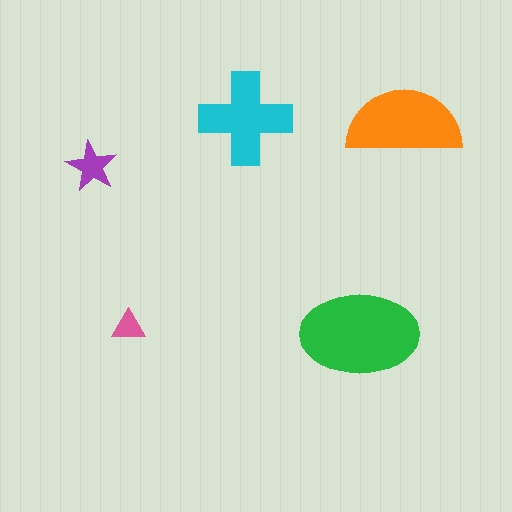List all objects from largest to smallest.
The green ellipse, the orange semicircle, the cyan cross, the purple star, the pink triangle.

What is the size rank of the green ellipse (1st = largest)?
1st.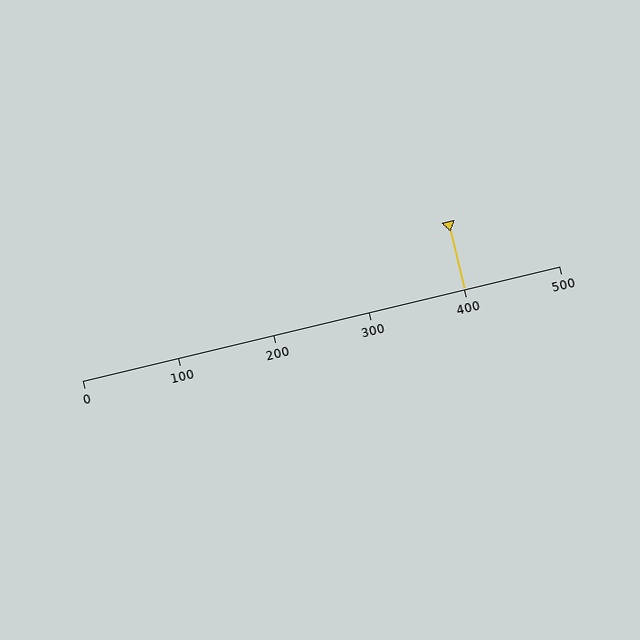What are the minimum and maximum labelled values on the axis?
The axis runs from 0 to 500.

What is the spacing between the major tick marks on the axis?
The major ticks are spaced 100 apart.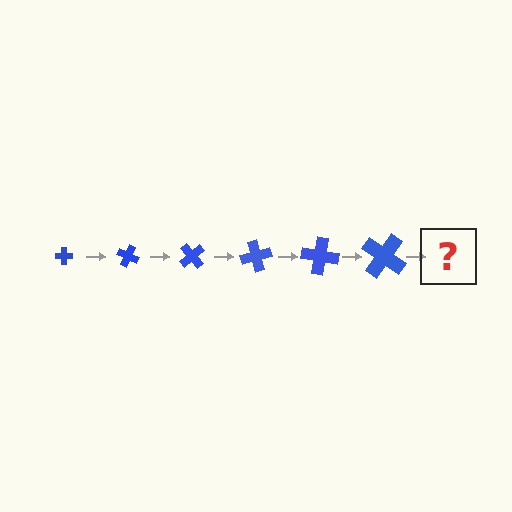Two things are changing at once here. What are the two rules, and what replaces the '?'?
The two rules are that the cross grows larger each step and it rotates 25 degrees each step. The '?' should be a cross, larger than the previous one and rotated 150 degrees from the start.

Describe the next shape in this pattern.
It should be a cross, larger than the previous one and rotated 150 degrees from the start.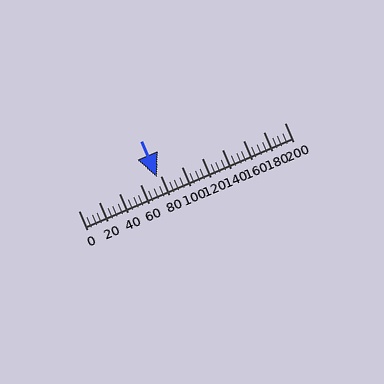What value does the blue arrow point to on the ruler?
The blue arrow points to approximately 76.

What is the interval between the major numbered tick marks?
The major tick marks are spaced 20 units apart.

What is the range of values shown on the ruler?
The ruler shows values from 0 to 200.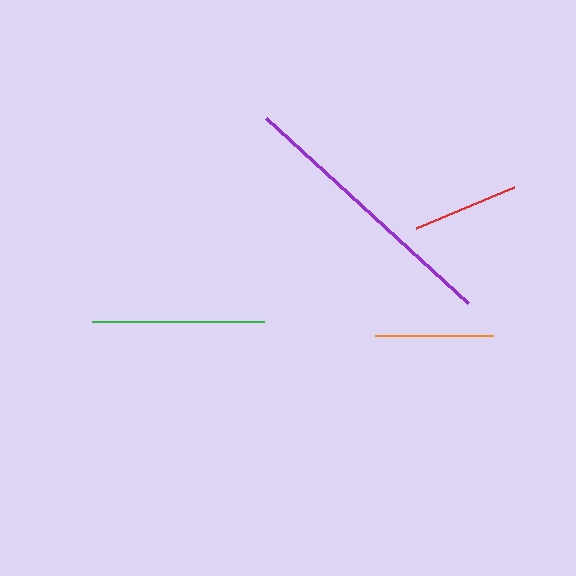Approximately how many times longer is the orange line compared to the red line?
The orange line is approximately 1.1 times the length of the red line.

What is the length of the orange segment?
The orange segment is approximately 118 pixels long.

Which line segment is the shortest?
The red line is the shortest at approximately 107 pixels.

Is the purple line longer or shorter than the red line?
The purple line is longer than the red line.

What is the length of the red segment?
The red segment is approximately 107 pixels long.